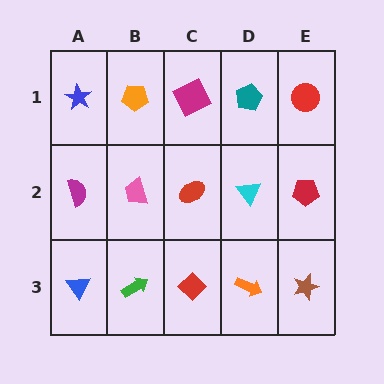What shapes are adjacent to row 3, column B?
A pink trapezoid (row 2, column B), a blue triangle (row 3, column A), a red diamond (row 3, column C).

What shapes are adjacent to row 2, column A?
A blue star (row 1, column A), a blue triangle (row 3, column A), a pink trapezoid (row 2, column B).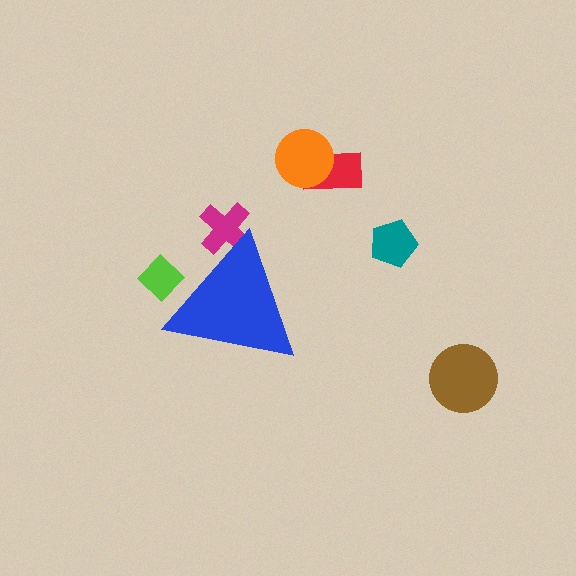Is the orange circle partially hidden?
No, the orange circle is fully visible.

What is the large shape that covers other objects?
A blue triangle.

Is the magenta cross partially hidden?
Yes, the magenta cross is partially hidden behind the blue triangle.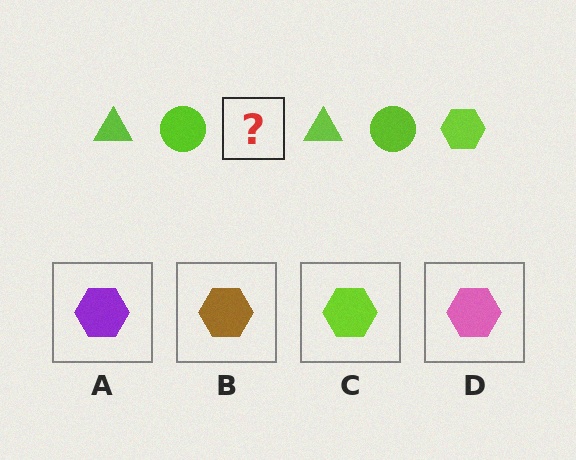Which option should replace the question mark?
Option C.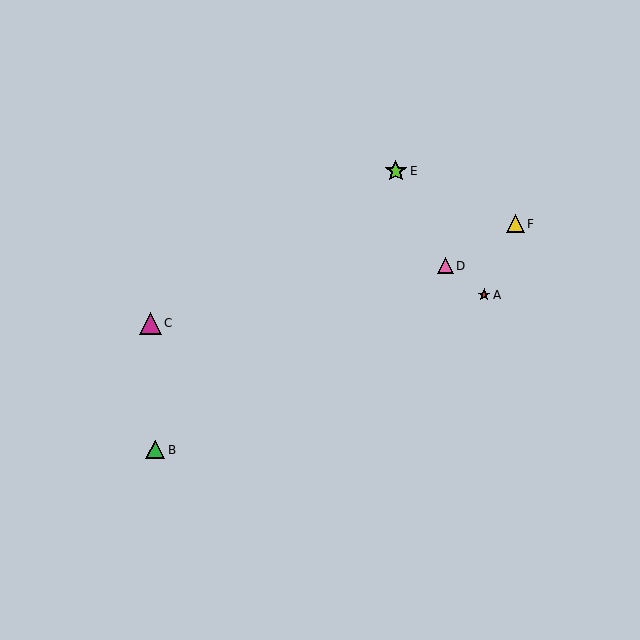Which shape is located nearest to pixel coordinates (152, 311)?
The magenta triangle (labeled C) at (150, 323) is nearest to that location.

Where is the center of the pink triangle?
The center of the pink triangle is at (446, 266).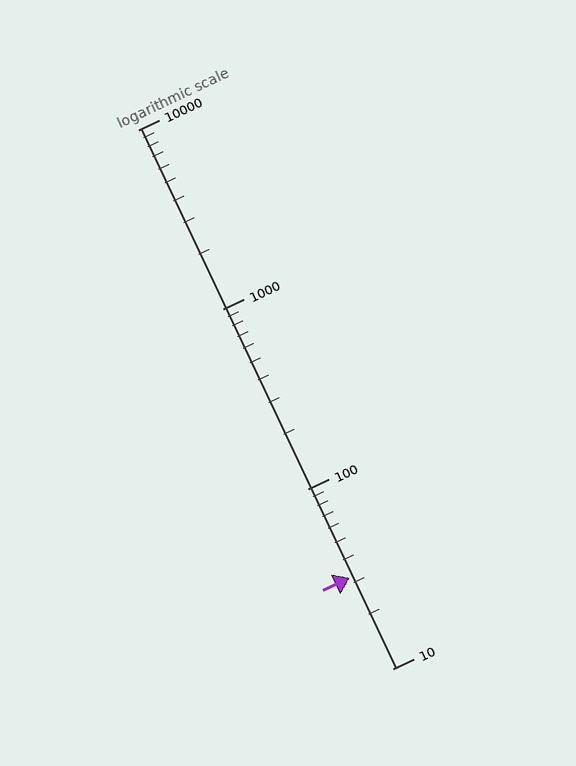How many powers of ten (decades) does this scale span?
The scale spans 3 decades, from 10 to 10000.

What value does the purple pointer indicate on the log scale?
The pointer indicates approximately 32.